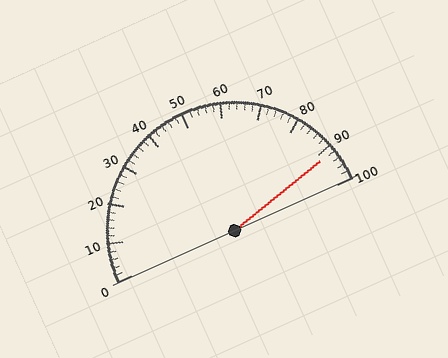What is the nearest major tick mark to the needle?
The nearest major tick mark is 90.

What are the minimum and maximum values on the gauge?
The gauge ranges from 0 to 100.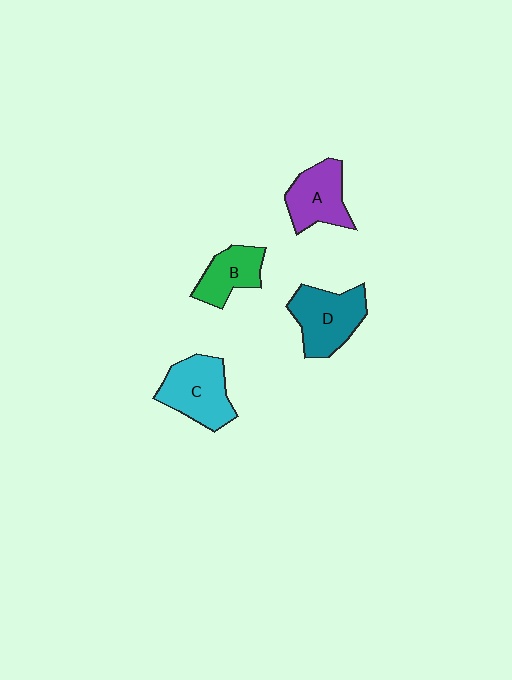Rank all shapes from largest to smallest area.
From largest to smallest: D (teal), C (cyan), A (purple), B (green).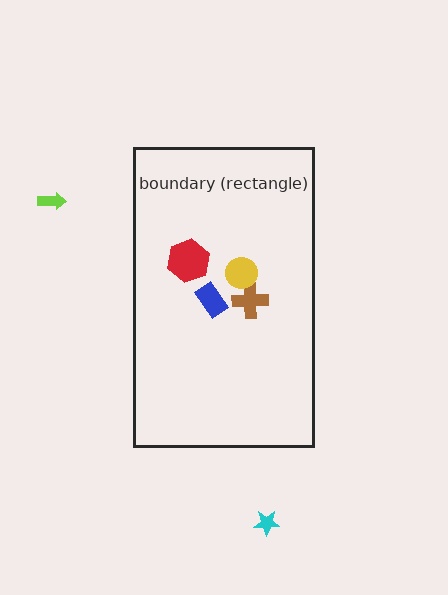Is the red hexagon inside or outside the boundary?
Inside.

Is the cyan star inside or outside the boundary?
Outside.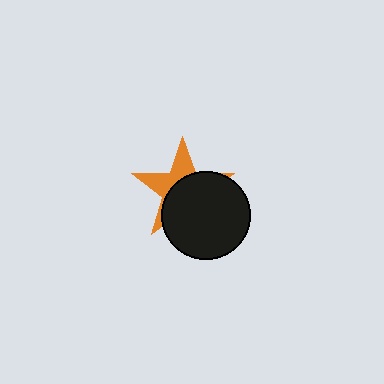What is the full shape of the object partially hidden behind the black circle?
The partially hidden object is an orange star.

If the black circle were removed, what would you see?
You would see the complete orange star.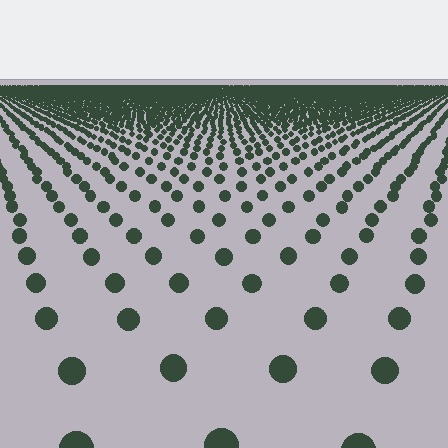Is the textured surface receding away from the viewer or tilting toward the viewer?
The surface is receding away from the viewer. Texture elements get smaller and denser toward the top.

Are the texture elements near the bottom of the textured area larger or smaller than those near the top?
Larger. Near the bottom, elements are closer to the viewer and appear at a bigger on-screen size.